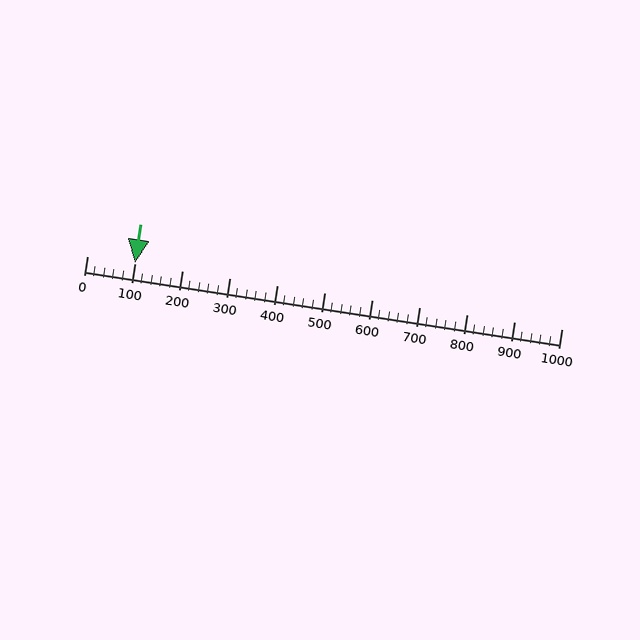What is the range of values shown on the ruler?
The ruler shows values from 0 to 1000.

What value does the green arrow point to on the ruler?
The green arrow points to approximately 100.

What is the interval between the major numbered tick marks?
The major tick marks are spaced 100 units apart.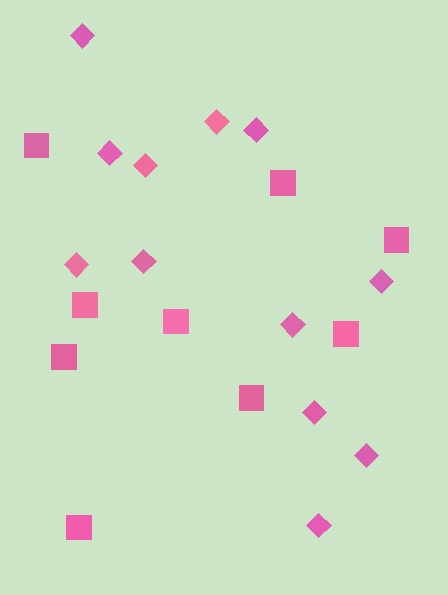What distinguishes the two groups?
There are 2 groups: one group of diamonds (12) and one group of squares (9).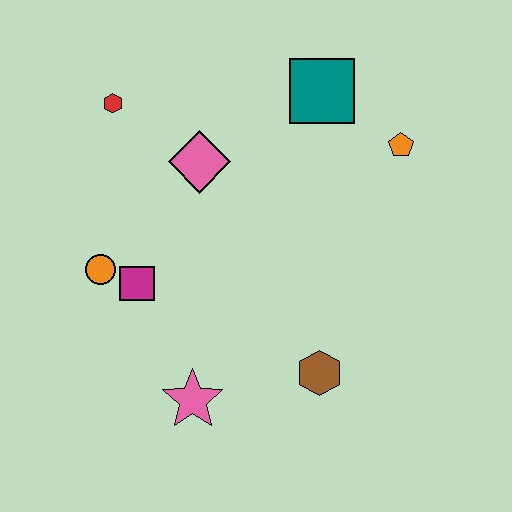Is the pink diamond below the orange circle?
No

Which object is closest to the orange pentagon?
The teal square is closest to the orange pentagon.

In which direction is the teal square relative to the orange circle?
The teal square is to the right of the orange circle.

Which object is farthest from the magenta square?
The orange pentagon is farthest from the magenta square.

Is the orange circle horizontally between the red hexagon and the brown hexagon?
No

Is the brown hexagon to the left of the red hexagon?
No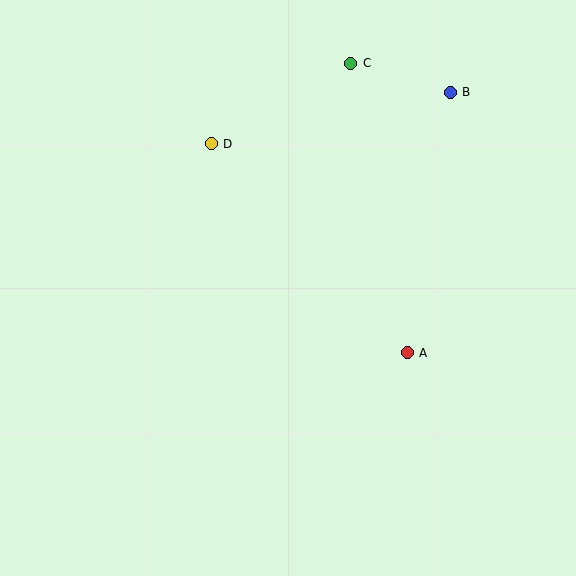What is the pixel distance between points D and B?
The distance between D and B is 245 pixels.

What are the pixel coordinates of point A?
Point A is at (407, 353).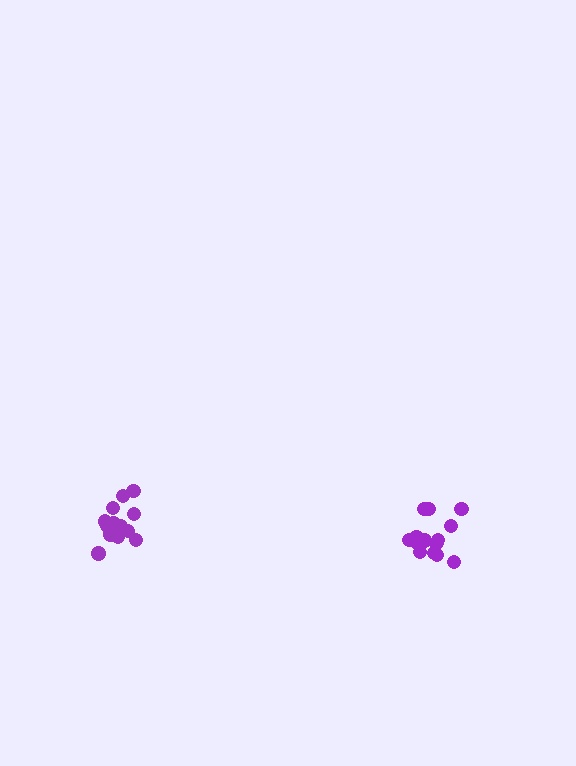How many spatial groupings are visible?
There are 2 spatial groupings.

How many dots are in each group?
Group 1: 13 dots, Group 2: 14 dots (27 total).